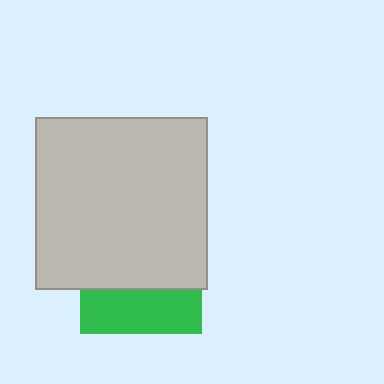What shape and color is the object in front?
The object in front is a light gray square.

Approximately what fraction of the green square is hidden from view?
Roughly 64% of the green square is hidden behind the light gray square.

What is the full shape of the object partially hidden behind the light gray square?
The partially hidden object is a green square.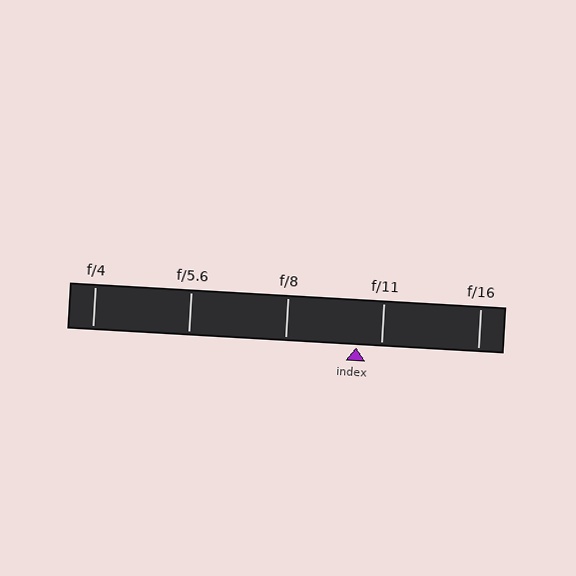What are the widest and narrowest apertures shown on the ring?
The widest aperture shown is f/4 and the narrowest is f/16.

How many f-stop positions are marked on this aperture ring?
There are 5 f-stop positions marked.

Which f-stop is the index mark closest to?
The index mark is closest to f/11.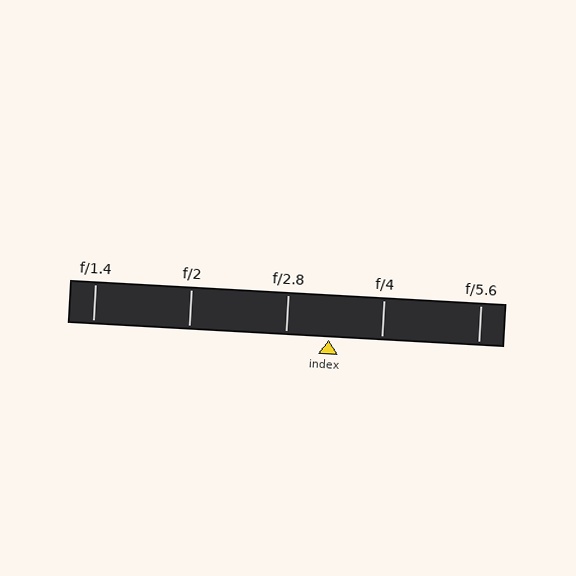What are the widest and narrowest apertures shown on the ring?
The widest aperture shown is f/1.4 and the narrowest is f/5.6.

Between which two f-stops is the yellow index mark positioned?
The index mark is between f/2.8 and f/4.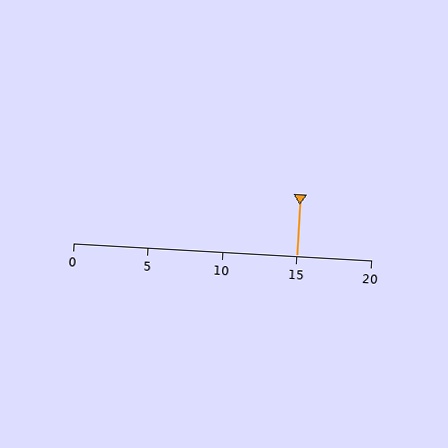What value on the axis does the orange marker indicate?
The marker indicates approximately 15.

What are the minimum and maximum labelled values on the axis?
The axis runs from 0 to 20.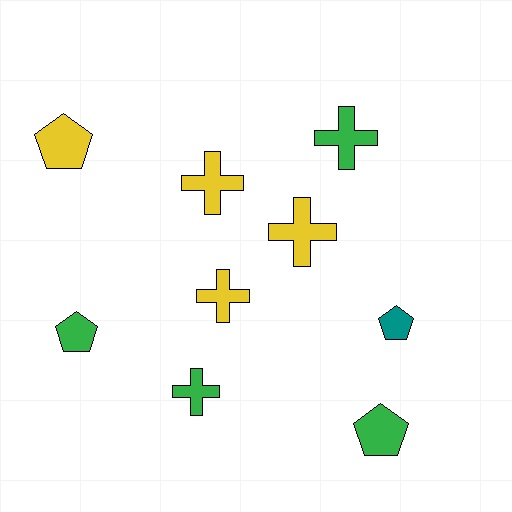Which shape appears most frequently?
Cross, with 5 objects.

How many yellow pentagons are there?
There is 1 yellow pentagon.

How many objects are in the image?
There are 9 objects.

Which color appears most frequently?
Yellow, with 4 objects.